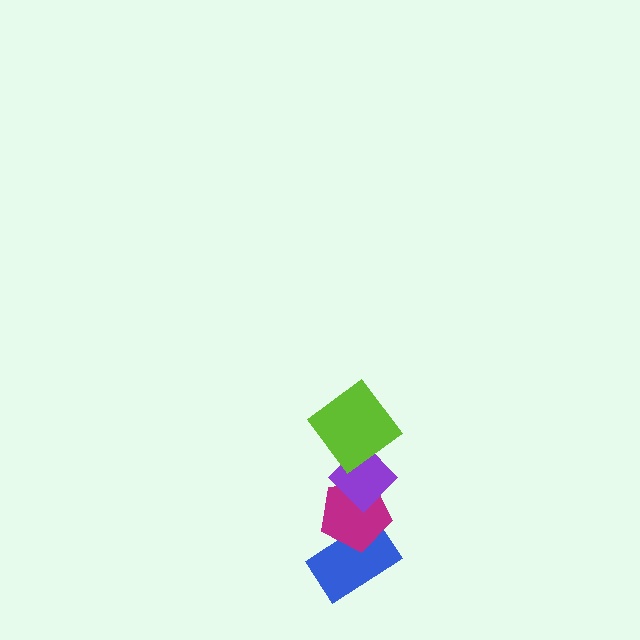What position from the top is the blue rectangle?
The blue rectangle is 4th from the top.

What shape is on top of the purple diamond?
The lime diamond is on top of the purple diamond.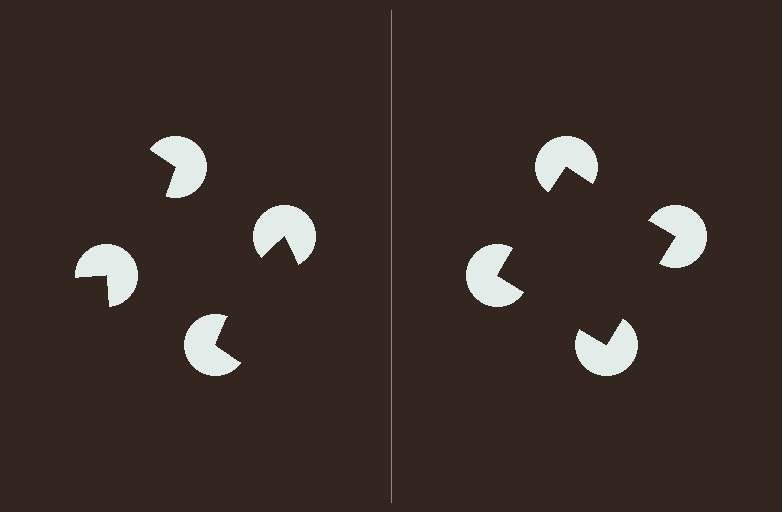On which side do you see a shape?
An illusory square appears on the right side. On the left side the wedge cuts are rotated, so no coherent shape forms.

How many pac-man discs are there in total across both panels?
8 — 4 on each side.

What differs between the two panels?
The pac-man discs are positioned identically on both sides; only the wedge orientations differ. On the right they align to a square; on the left they are misaligned.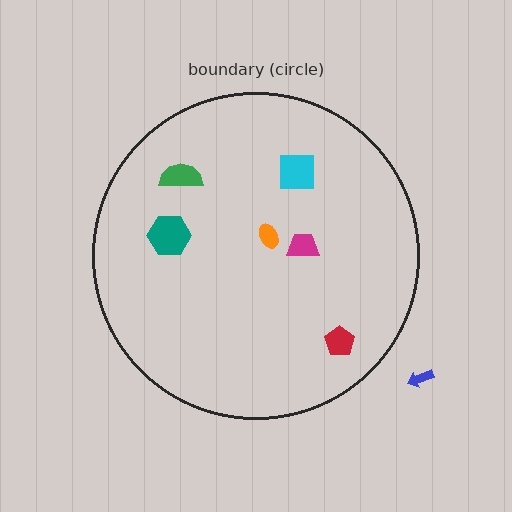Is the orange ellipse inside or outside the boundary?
Inside.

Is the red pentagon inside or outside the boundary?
Inside.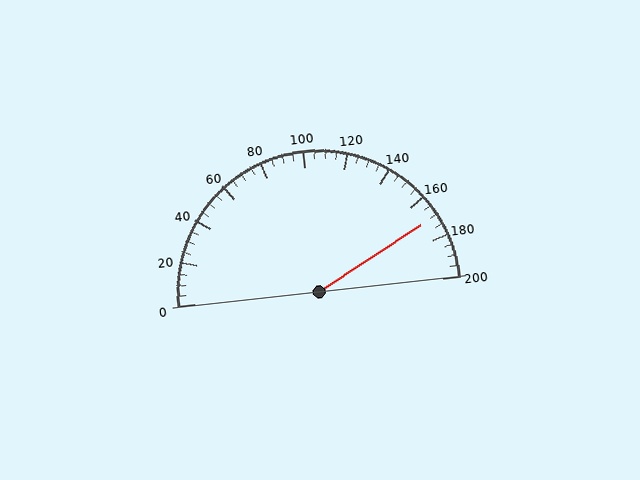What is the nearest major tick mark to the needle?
The nearest major tick mark is 160.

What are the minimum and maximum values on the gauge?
The gauge ranges from 0 to 200.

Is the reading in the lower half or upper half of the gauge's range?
The reading is in the upper half of the range (0 to 200).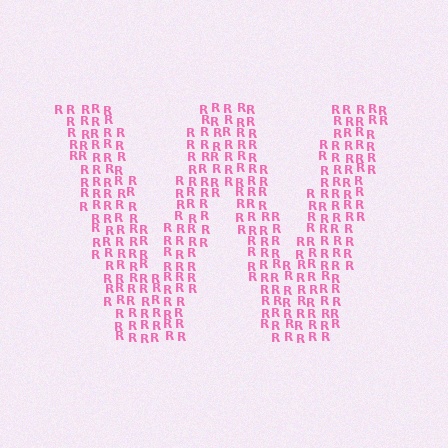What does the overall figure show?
The overall figure shows the letter W.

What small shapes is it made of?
It is made of small letter R's.